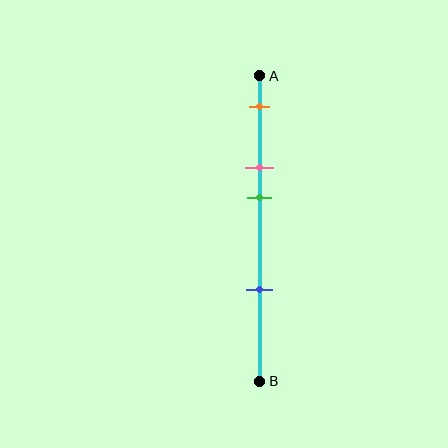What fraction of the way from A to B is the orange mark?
The orange mark is approximately 10% (0.1) of the way from A to B.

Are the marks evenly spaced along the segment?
No, the marks are not evenly spaced.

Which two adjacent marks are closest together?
The pink and green marks are the closest adjacent pair.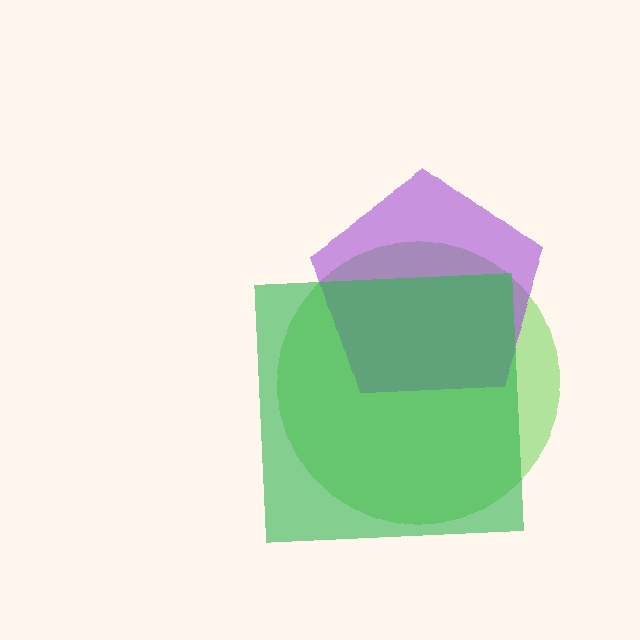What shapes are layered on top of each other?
The layered shapes are: a lime circle, a purple pentagon, a green square.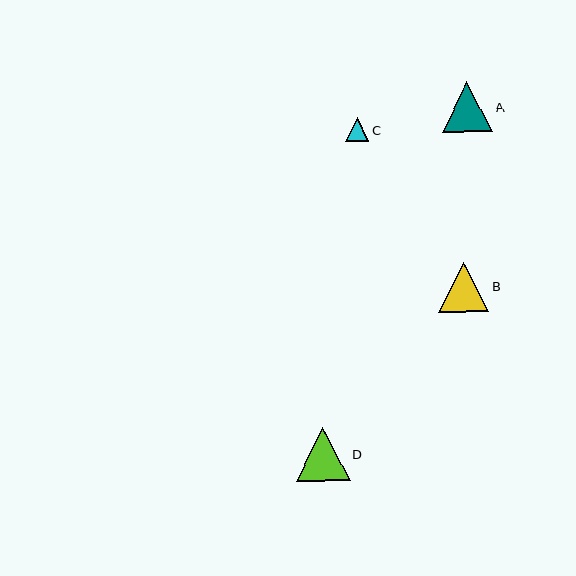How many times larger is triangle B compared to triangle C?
Triangle B is approximately 2.1 times the size of triangle C.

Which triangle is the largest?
Triangle D is the largest with a size of approximately 54 pixels.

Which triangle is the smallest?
Triangle C is the smallest with a size of approximately 23 pixels.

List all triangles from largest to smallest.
From largest to smallest: D, B, A, C.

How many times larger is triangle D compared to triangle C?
Triangle D is approximately 2.3 times the size of triangle C.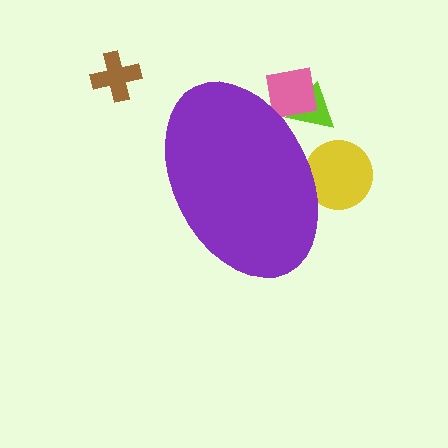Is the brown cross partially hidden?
No, the brown cross is fully visible.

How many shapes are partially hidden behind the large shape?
3 shapes are partially hidden.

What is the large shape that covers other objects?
A purple ellipse.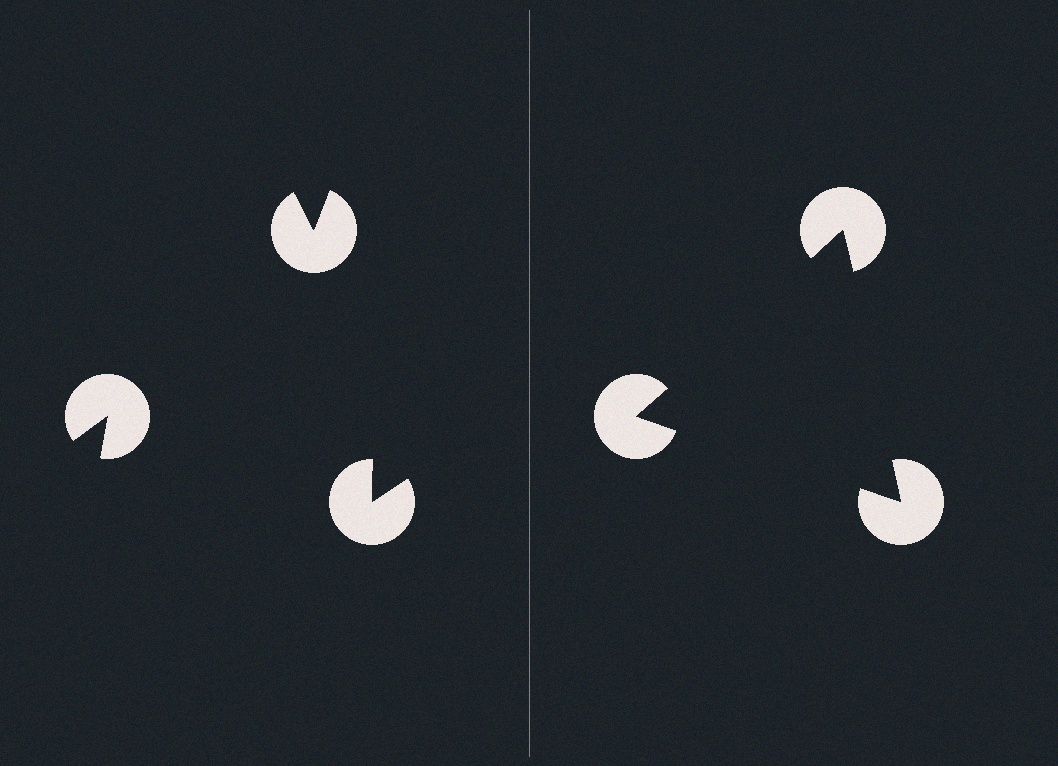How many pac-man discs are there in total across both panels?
6 — 3 on each side.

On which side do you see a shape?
An illusory triangle appears on the right side. On the left side the wedge cuts are rotated, so no coherent shape forms.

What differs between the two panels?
The pac-man discs are positioned identically on both sides; only the wedge orientations differ. On the right they align to a triangle; on the left they are misaligned.